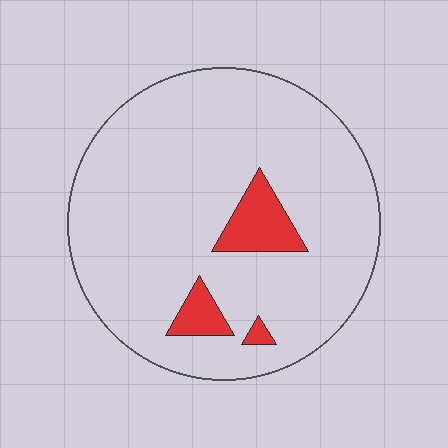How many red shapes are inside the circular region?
3.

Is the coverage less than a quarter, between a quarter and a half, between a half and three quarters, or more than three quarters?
Less than a quarter.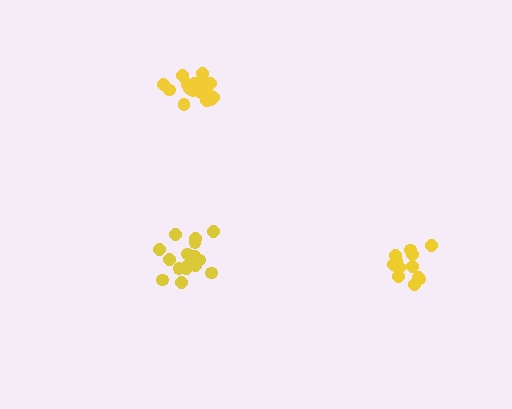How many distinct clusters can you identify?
There are 3 distinct clusters.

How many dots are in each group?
Group 1: 17 dots, Group 2: 14 dots, Group 3: 18 dots (49 total).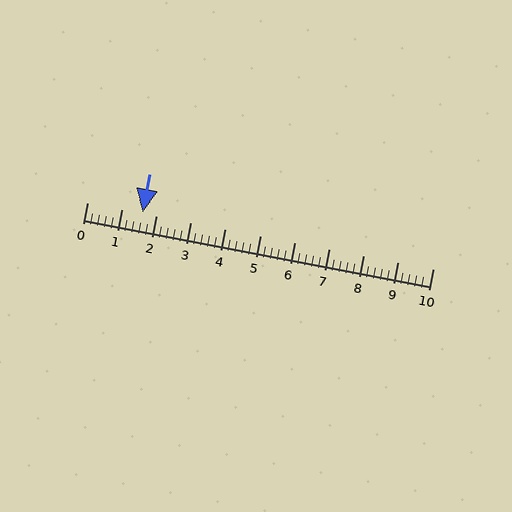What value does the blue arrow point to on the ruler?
The blue arrow points to approximately 1.6.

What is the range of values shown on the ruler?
The ruler shows values from 0 to 10.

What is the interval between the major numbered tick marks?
The major tick marks are spaced 1 units apart.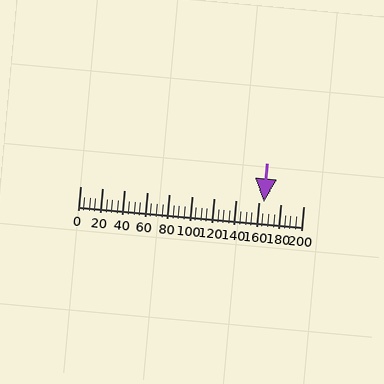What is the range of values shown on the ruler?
The ruler shows values from 0 to 200.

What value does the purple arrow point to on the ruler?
The purple arrow points to approximately 165.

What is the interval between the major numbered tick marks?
The major tick marks are spaced 20 units apart.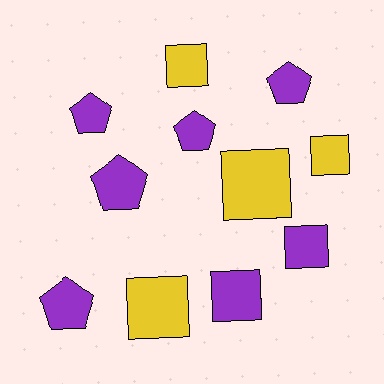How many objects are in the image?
There are 11 objects.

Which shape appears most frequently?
Square, with 6 objects.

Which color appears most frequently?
Purple, with 7 objects.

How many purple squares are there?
There are 2 purple squares.